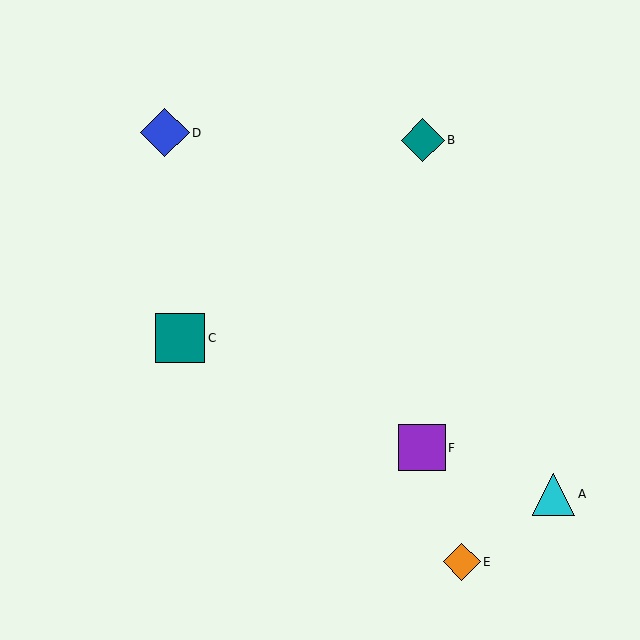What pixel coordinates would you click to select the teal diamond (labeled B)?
Click at (423, 140) to select the teal diamond B.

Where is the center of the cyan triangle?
The center of the cyan triangle is at (554, 494).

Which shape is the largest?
The teal square (labeled C) is the largest.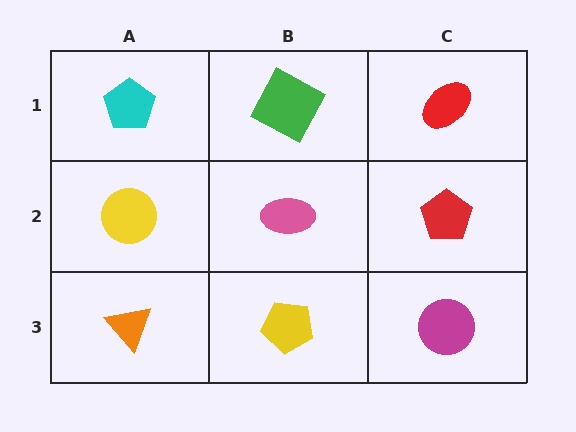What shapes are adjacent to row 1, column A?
A yellow circle (row 2, column A), a green square (row 1, column B).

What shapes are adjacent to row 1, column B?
A pink ellipse (row 2, column B), a cyan pentagon (row 1, column A), a red ellipse (row 1, column C).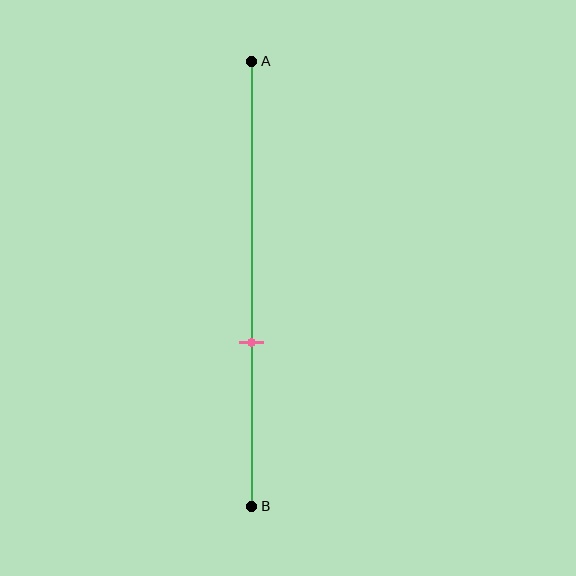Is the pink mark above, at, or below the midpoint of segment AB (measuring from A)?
The pink mark is below the midpoint of segment AB.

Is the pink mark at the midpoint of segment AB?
No, the mark is at about 65% from A, not at the 50% midpoint.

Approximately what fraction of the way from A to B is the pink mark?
The pink mark is approximately 65% of the way from A to B.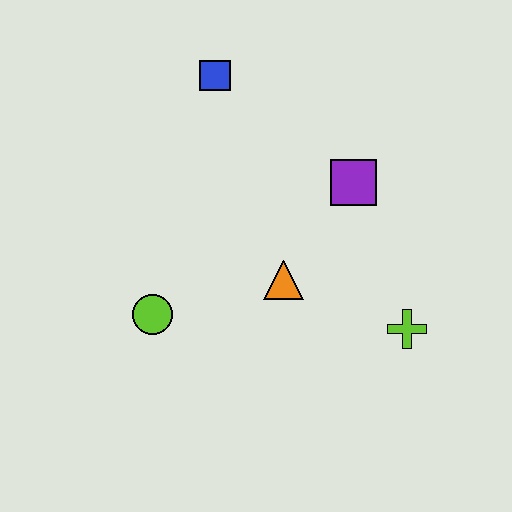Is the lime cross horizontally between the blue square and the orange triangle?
No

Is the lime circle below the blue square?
Yes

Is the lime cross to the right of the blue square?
Yes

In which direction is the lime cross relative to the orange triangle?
The lime cross is to the right of the orange triangle.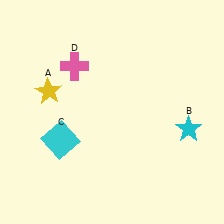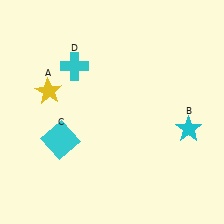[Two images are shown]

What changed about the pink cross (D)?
In Image 1, D is pink. In Image 2, it changed to cyan.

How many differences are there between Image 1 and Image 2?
There is 1 difference between the two images.